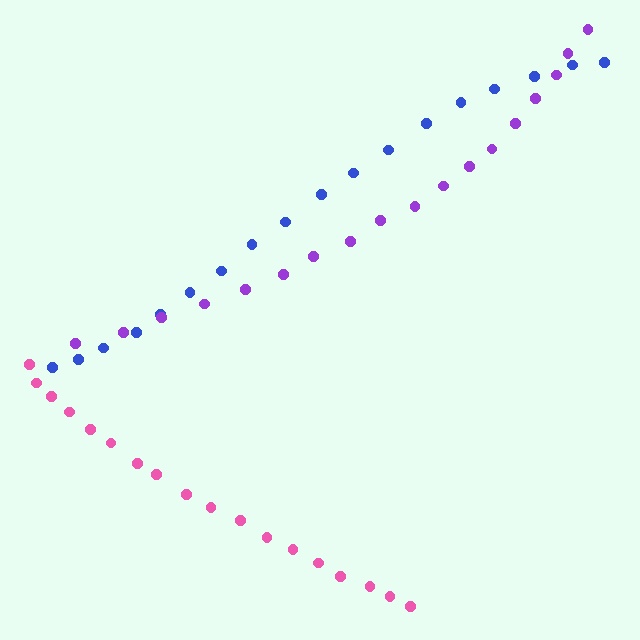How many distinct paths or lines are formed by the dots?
There are 3 distinct paths.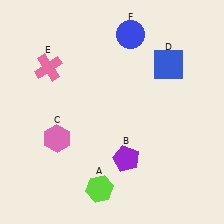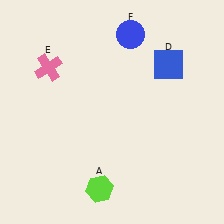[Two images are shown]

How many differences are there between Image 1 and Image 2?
There are 2 differences between the two images.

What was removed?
The pink hexagon (C), the purple pentagon (B) were removed in Image 2.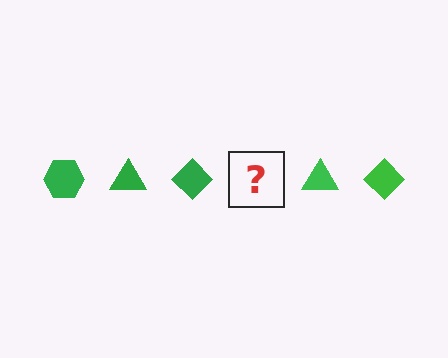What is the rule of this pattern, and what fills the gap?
The rule is that the pattern cycles through hexagon, triangle, diamond shapes in green. The gap should be filled with a green hexagon.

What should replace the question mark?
The question mark should be replaced with a green hexagon.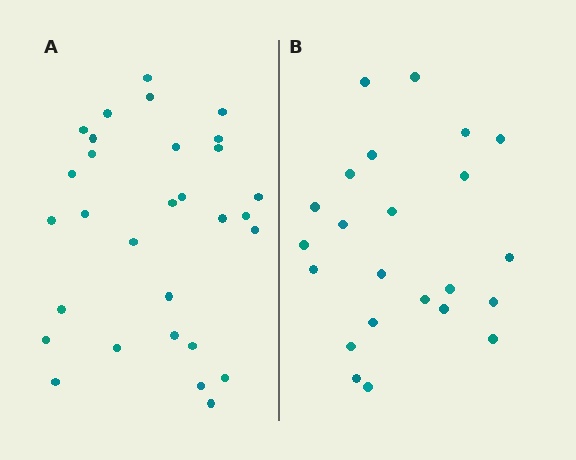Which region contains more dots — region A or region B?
Region A (the left region) has more dots.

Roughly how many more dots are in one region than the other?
Region A has roughly 8 or so more dots than region B.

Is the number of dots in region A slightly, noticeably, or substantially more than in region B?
Region A has noticeably more, but not dramatically so. The ratio is roughly 1.3 to 1.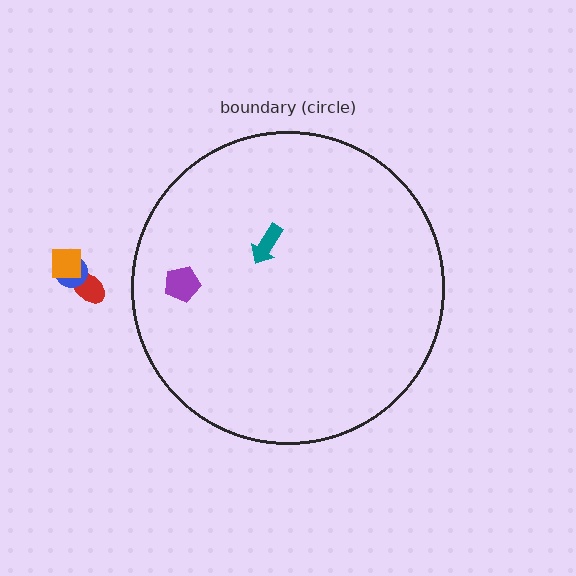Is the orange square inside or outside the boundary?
Outside.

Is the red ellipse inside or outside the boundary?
Outside.